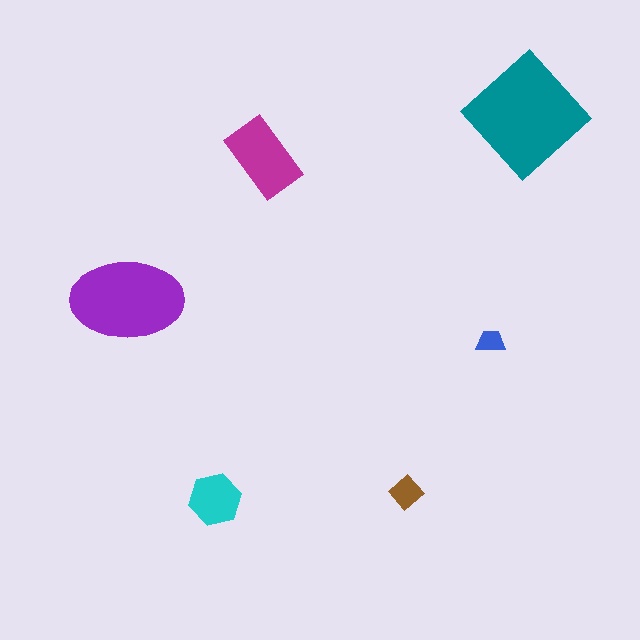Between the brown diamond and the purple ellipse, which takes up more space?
The purple ellipse.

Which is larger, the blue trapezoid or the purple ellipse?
The purple ellipse.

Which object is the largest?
The teal diamond.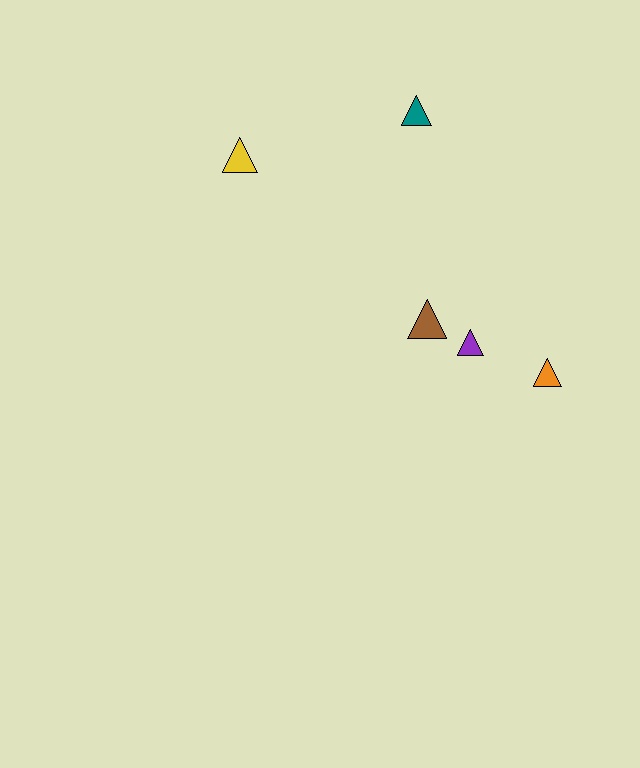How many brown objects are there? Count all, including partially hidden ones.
There is 1 brown object.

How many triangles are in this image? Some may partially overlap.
There are 5 triangles.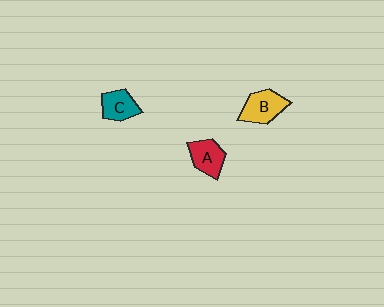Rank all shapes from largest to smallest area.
From largest to smallest: B (yellow), A (red), C (teal).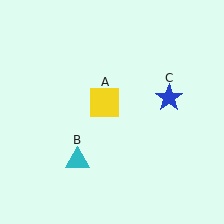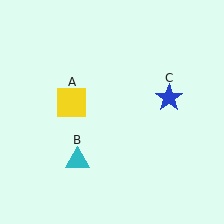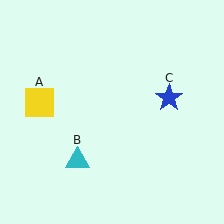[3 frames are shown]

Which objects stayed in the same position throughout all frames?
Cyan triangle (object B) and blue star (object C) remained stationary.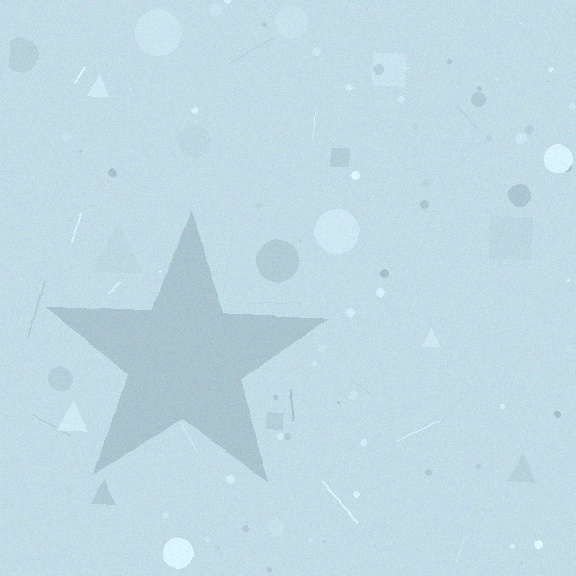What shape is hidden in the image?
A star is hidden in the image.